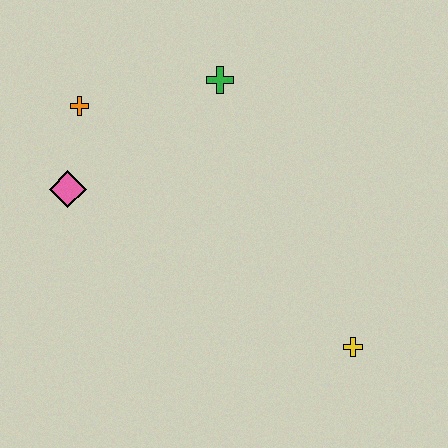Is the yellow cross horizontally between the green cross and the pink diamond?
No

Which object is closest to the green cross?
The orange cross is closest to the green cross.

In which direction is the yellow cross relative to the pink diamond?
The yellow cross is to the right of the pink diamond.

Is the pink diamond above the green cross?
No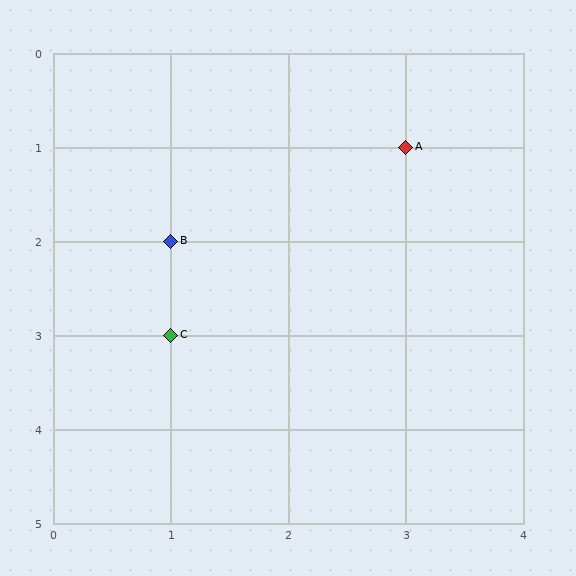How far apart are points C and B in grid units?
Points C and B are 1 row apart.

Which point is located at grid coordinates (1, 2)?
Point B is at (1, 2).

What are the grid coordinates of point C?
Point C is at grid coordinates (1, 3).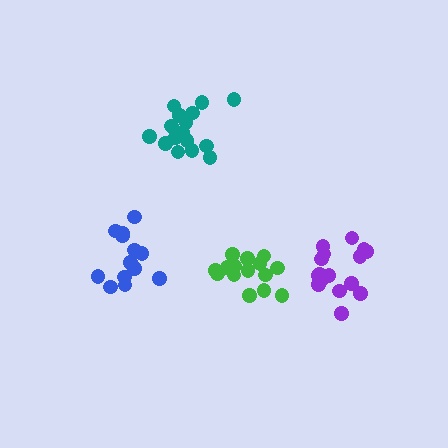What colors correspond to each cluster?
The clusters are colored: purple, teal, blue, green.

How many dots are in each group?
Group 1: 16 dots, Group 2: 17 dots, Group 3: 13 dots, Group 4: 15 dots (61 total).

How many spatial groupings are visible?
There are 4 spatial groupings.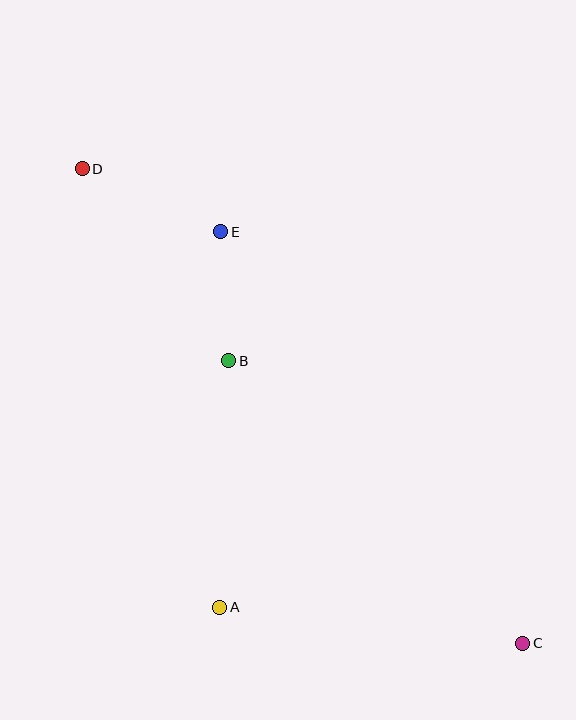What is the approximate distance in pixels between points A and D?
The distance between A and D is approximately 460 pixels.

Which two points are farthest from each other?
Points C and D are farthest from each other.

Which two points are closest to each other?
Points B and E are closest to each other.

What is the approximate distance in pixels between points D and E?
The distance between D and E is approximately 152 pixels.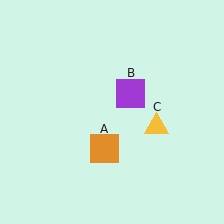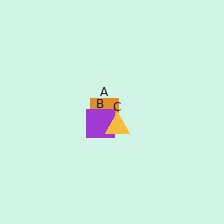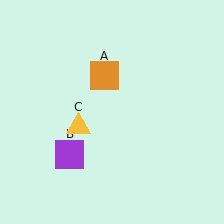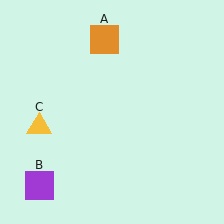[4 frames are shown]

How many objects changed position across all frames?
3 objects changed position: orange square (object A), purple square (object B), yellow triangle (object C).